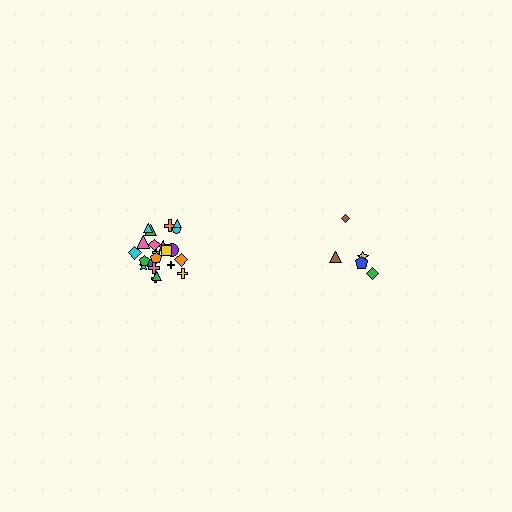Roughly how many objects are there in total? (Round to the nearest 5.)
Roughly 25 objects in total.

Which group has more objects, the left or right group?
The left group.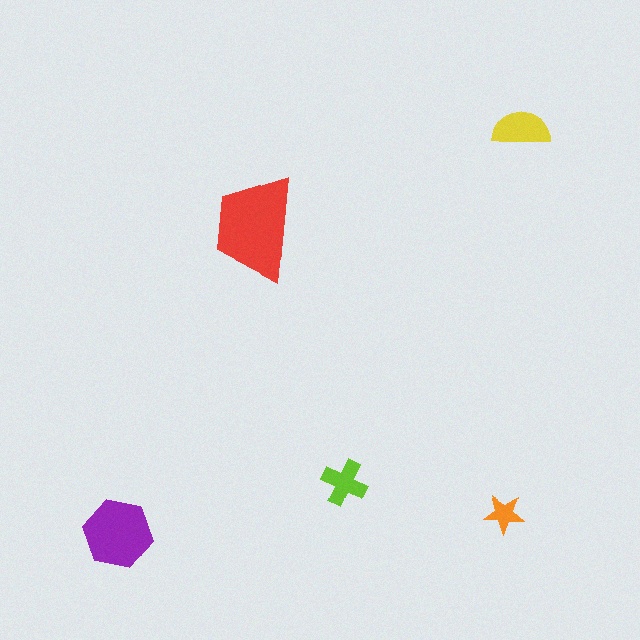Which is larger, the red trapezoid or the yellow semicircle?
The red trapezoid.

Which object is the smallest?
The orange star.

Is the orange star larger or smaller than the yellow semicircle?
Smaller.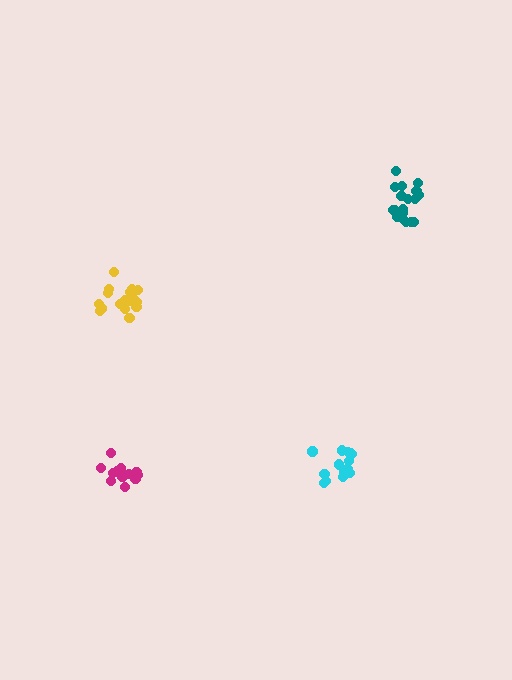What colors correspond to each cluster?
The clusters are colored: yellow, magenta, cyan, teal.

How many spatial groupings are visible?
There are 4 spatial groupings.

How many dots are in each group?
Group 1: 17 dots, Group 2: 13 dots, Group 3: 14 dots, Group 4: 18 dots (62 total).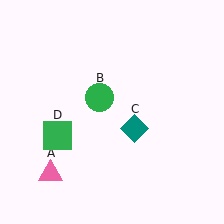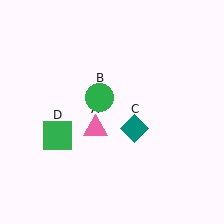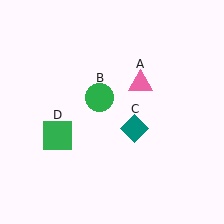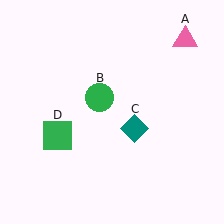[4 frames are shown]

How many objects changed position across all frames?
1 object changed position: pink triangle (object A).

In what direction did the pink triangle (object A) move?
The pink triangle (object A) moved up and to the right.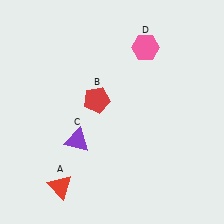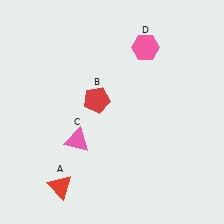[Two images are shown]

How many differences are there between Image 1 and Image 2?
There is 1 difference between the two images.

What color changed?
The triangle (C) changed from purple in Image 1 to pink in Image 2.